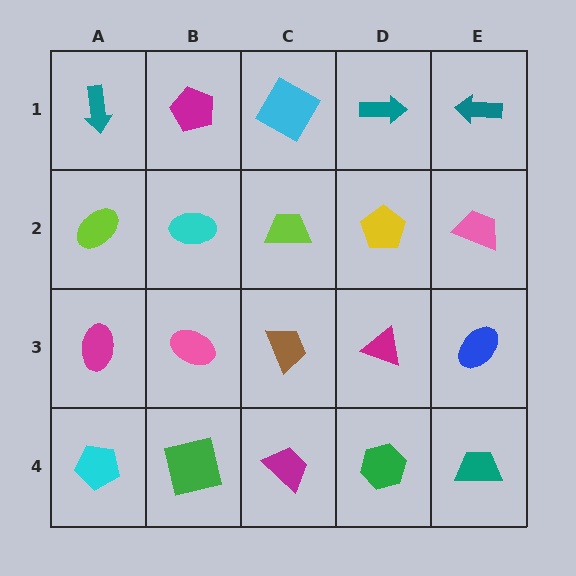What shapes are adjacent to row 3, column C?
A lime trapezoid (row 2, column C), a magenta trapezoid (row 4, column C), a pink ellipse (row 3, column B), a magenta triangle (row 3, column D).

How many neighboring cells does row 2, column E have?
3.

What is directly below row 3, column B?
A green square.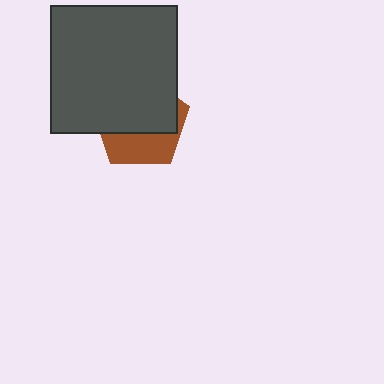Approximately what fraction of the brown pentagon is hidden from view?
Roughly 62% of the brown pentagon is hidden behind the dark gray square.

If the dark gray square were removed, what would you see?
You would see the complete brown pentagon.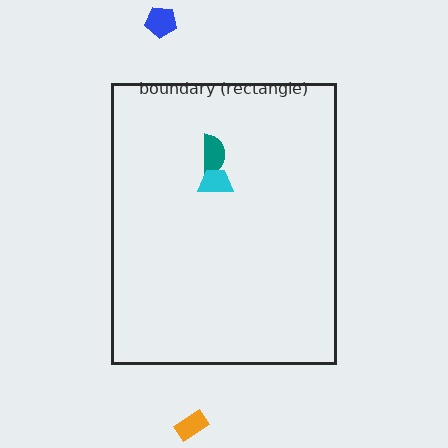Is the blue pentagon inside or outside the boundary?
Outside.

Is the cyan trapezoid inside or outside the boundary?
Inside.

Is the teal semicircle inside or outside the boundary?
Inside.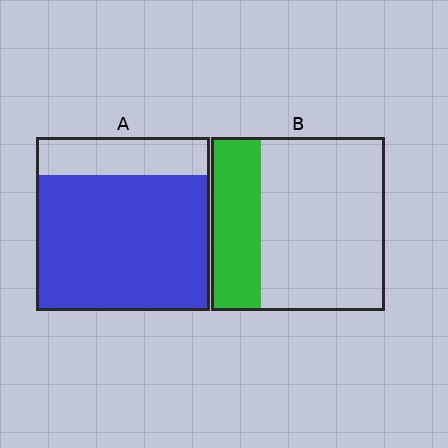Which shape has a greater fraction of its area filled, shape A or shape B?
Shape A.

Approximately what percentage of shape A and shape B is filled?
A is approximately 80% and B is approximately 30%.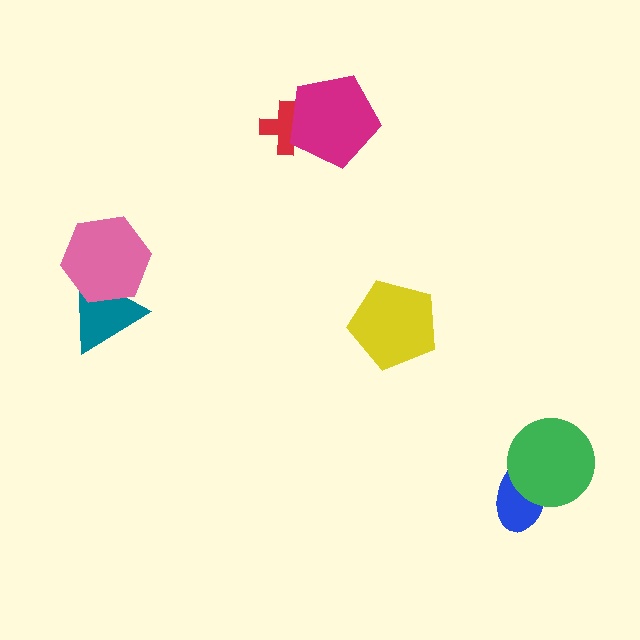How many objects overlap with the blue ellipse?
1 object overlaps with the blue ellipse.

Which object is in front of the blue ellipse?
The green circle is in front of the blue ellipse.